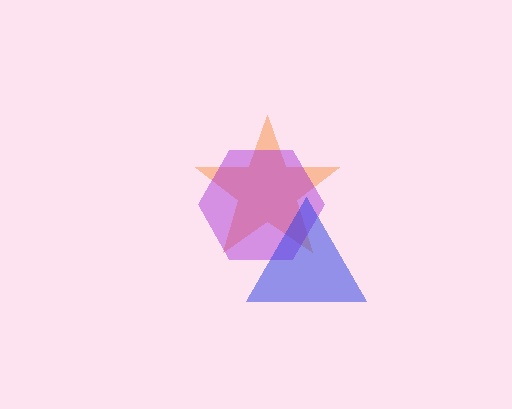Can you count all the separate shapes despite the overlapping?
Yes, there are 3 separate shapes.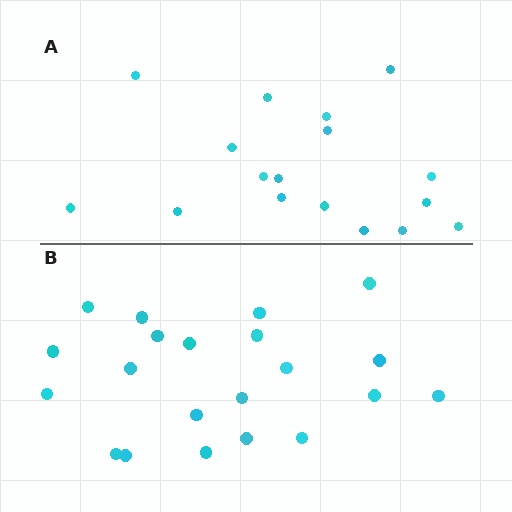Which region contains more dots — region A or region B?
Region B (the bottom region) has more dots.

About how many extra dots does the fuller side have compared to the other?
Region B has about 4 more dots than region A.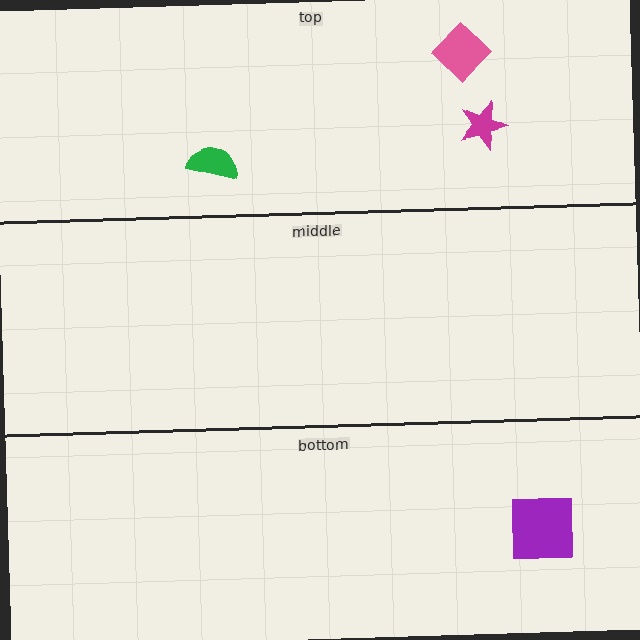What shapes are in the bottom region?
The purple square.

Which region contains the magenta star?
The top region.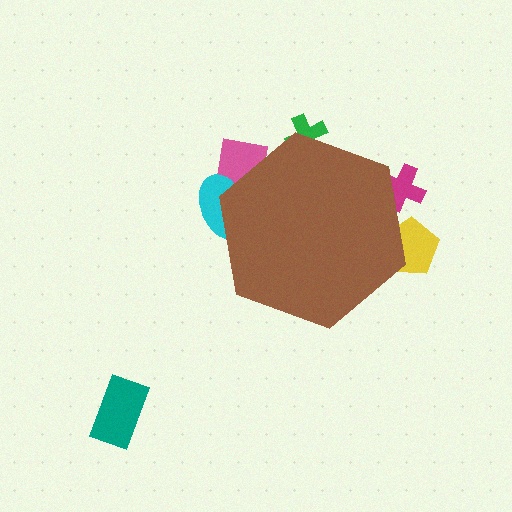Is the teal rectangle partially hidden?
No, the teal rectangle is fully visible.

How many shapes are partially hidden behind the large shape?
5 shapes are partially hidden.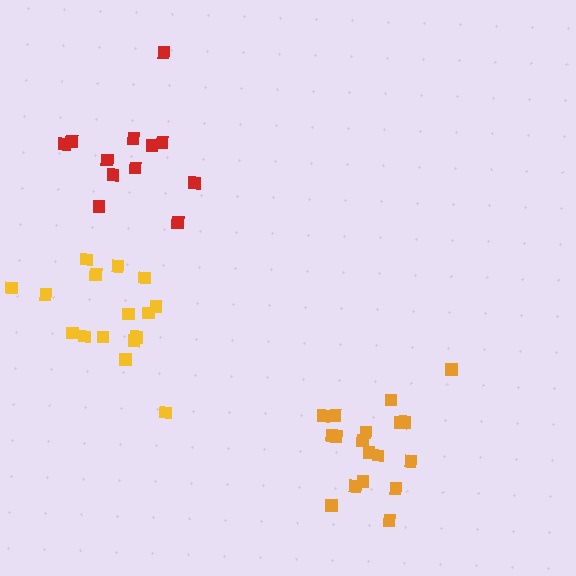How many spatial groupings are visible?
There are 3 spatial groupings.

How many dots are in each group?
Group 1: 12 dots, Group 2: 18 dots, Group 3: 16 dots (46 total).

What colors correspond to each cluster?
The clusters are colored: red, orange, yellow.